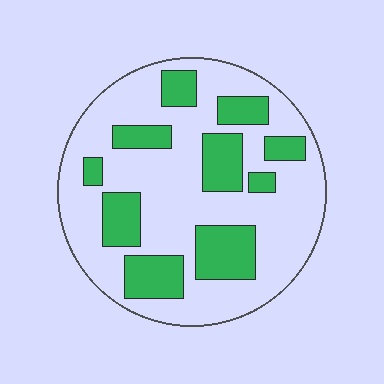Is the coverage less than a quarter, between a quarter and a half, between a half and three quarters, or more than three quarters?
Between a quarter and a half.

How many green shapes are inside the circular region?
10.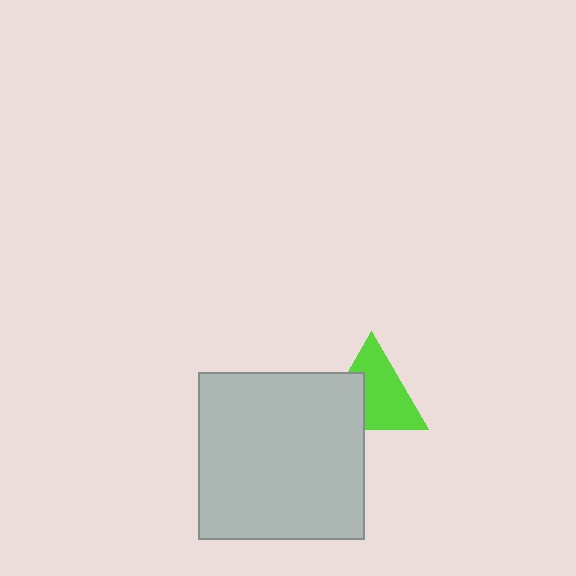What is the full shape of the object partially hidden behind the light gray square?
The partially hidden object is a lime triangle.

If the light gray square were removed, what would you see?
You would see the complete lime triangle.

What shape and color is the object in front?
The object in front is a light gray square.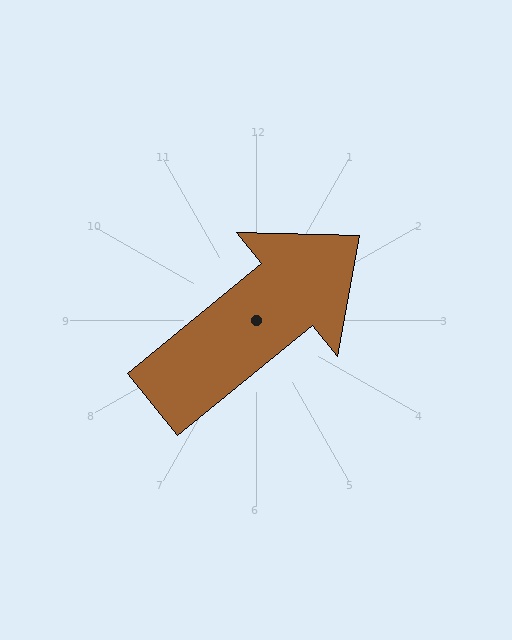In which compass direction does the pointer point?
Northeast.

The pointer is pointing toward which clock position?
Roughly 2 o'clock.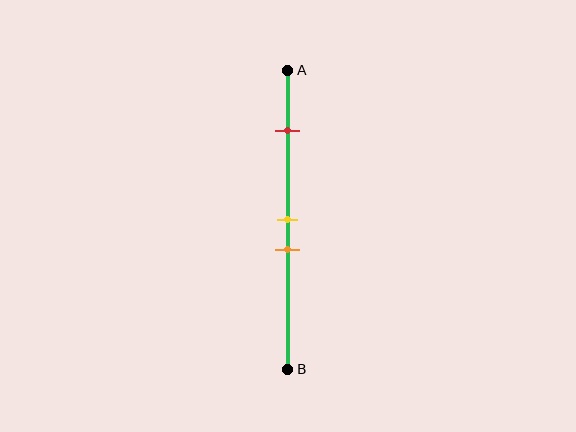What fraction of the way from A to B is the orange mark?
The orange mark is approximately 60% (0.6) of the way from A to B.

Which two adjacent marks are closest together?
The yellow and orange marks are the closest adjacent pair.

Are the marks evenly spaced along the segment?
No, the marks are not evenly spaced.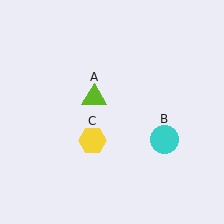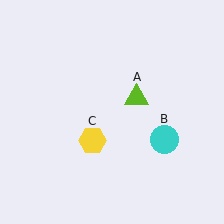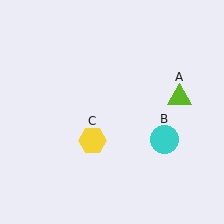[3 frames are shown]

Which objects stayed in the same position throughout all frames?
Cyan circle (object B) and yellow hexagon (object C) remained stationary.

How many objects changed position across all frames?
1 object changed position: lime triangle (object A).